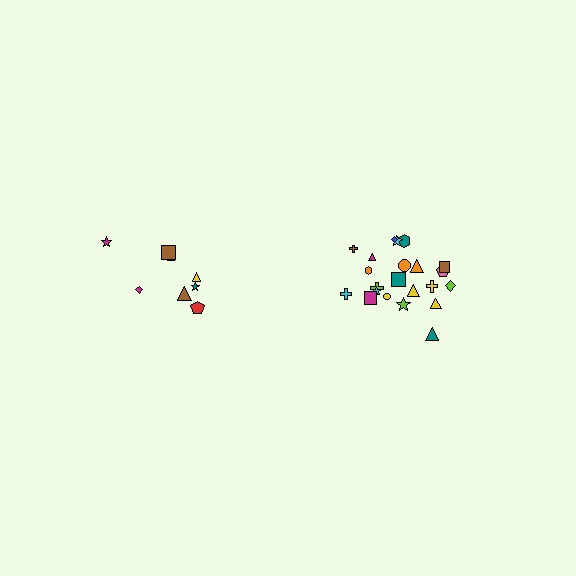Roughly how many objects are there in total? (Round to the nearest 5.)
Roughly 30 objects in total.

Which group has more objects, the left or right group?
The right group.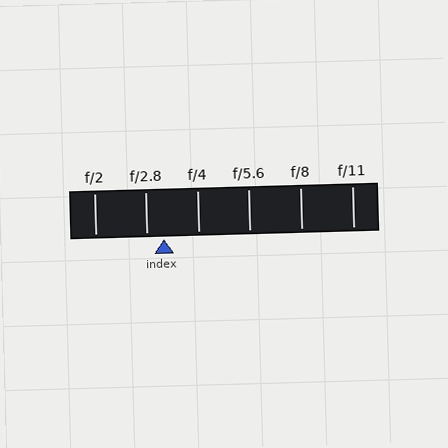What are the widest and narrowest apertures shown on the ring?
The widest aperture shown is f/2 and the narrowest is f/11.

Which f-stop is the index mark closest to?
The index mark is closest to f/2.8.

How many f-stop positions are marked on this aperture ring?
There are 6 f-stop positions marked.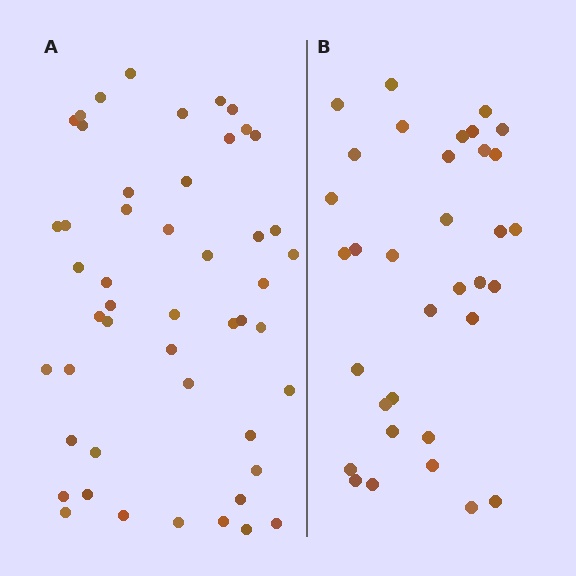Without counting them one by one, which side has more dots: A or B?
Region A (the left region) has more dots.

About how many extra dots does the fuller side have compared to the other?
Region A has approximately 15 more dots than region B.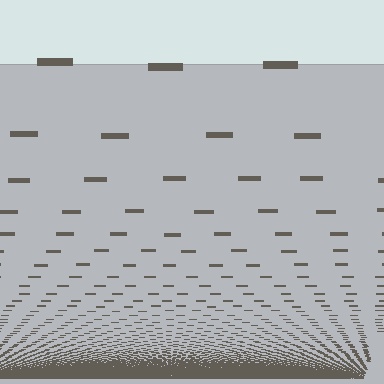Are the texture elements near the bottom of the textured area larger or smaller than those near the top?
Smaller. The gradient is inverted — elements near the bottom are smaller and denser.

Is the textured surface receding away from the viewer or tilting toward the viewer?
The surface appears to tilt toward the viewer. Texture elements get larger and sparser toward the top.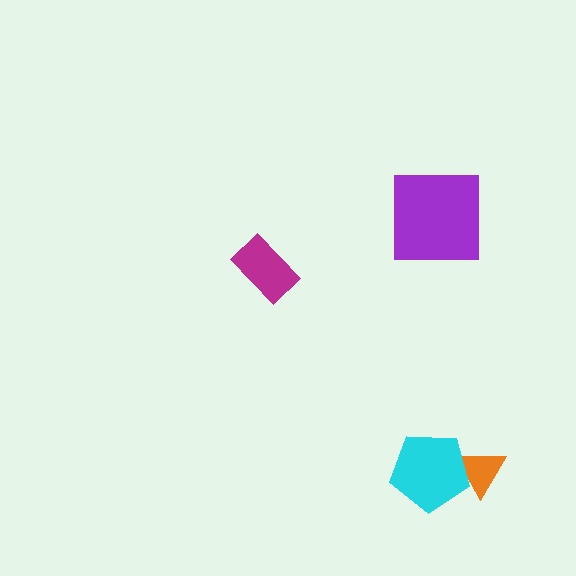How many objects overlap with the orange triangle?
1 object overlaps with the orange triangle.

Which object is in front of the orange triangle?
The cyan pentagon is in front of the orange triangle.